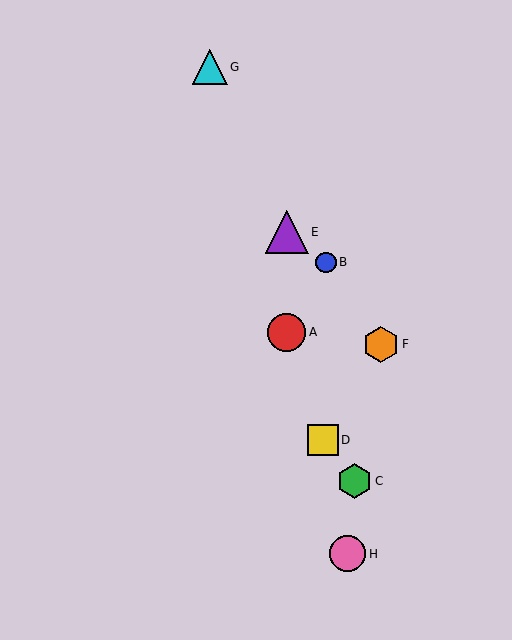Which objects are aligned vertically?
Objects A, E are aligned vertically.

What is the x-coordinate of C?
Object C is at x≈355.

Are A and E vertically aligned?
Yes, both are at x≈287.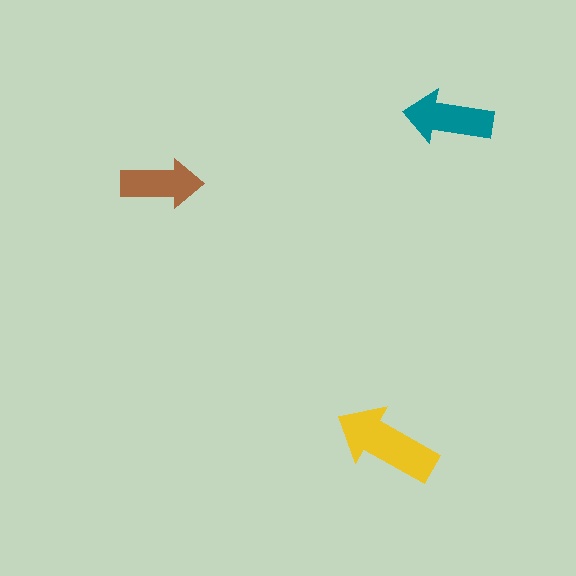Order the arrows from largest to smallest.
the yellow one, the teal one, the brown one.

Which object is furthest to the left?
The brown arrow is leftmost.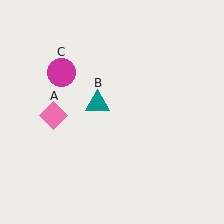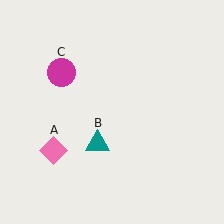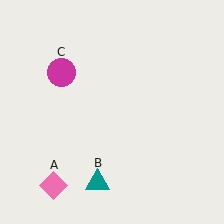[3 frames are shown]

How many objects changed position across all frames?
2 objects changed position: pink diamond (object A), teal triangle (object B).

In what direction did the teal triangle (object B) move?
The teal triangle (object B) moved down.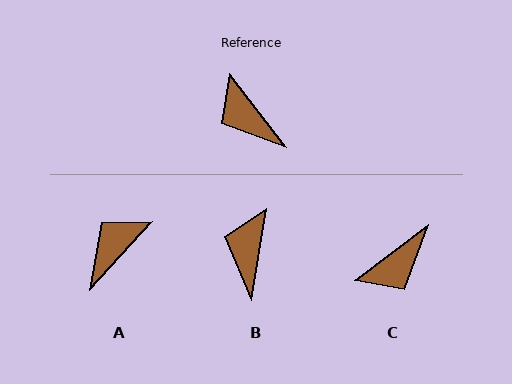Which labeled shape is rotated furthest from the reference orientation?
C, about 90 degrees away.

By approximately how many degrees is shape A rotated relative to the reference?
Approximately 80 degrees clockwise.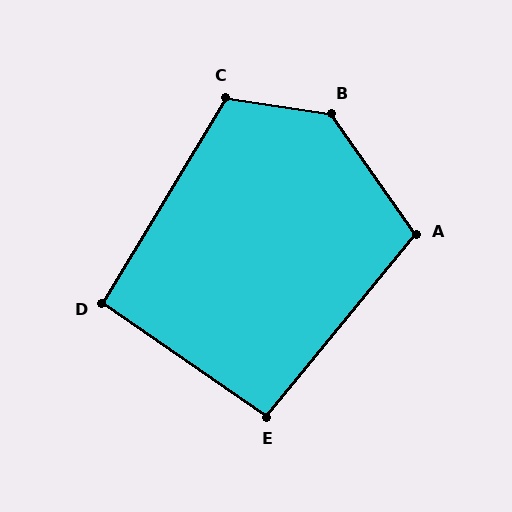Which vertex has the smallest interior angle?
D, at approximately 94 degrees.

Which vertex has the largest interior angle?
B, at approximately 133 degrees.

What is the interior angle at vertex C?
Approximately 112 degrees (obtuse).